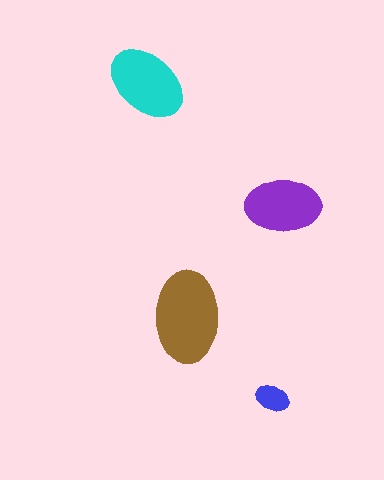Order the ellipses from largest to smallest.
the brown one, the cyan one, the purple one, the blue one.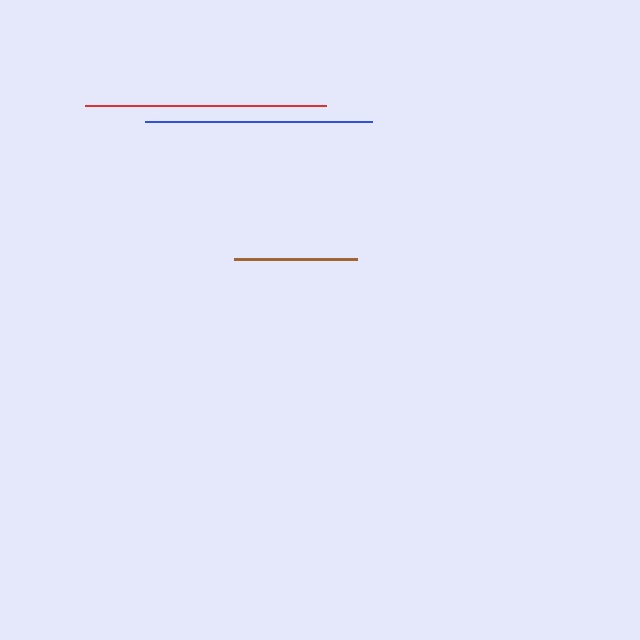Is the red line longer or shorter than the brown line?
The red line is longer than the brown line.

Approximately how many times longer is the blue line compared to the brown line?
The blue line is approximately 1.8 times the length of the brown line.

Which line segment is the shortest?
The brown line is the shortest at approximately 124 pixels.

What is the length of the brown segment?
The brown segment is approximately 124 pixels long.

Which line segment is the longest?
The red line is the longest at approximately 241 pixels.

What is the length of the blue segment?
The blue segment is approximately 227 pixels long.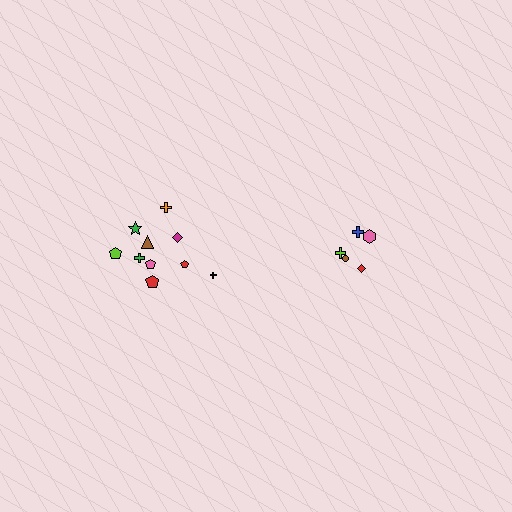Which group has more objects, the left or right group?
The left group.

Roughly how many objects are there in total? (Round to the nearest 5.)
Roughly 15 objects in total.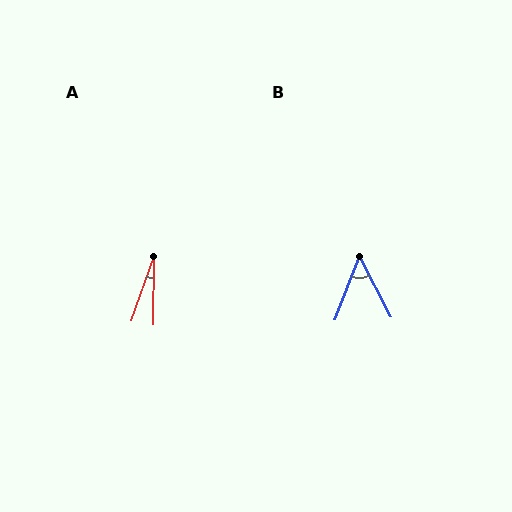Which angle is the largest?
B, at approximately 48 degrees.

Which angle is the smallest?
A, at approximately 18 degrees.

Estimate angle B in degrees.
Approximately 48 degrees.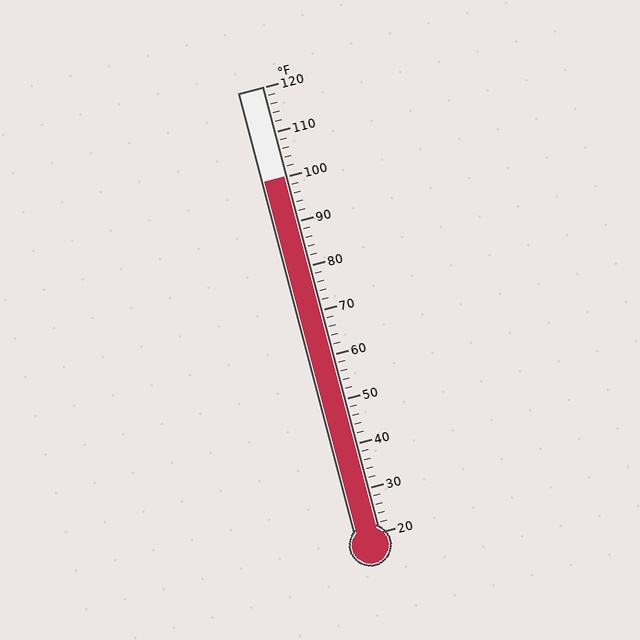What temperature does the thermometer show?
The thermometer shows approximately 100°F.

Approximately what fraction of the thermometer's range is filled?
The thermometer is filled to approximately 80% of its range.